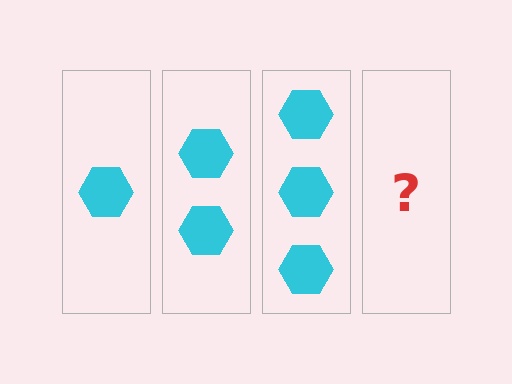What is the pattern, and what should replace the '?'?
The pattern is that each step adds one more hexagon. The '?' should be 4 hexagons.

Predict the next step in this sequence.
The next step is 4 hexagons.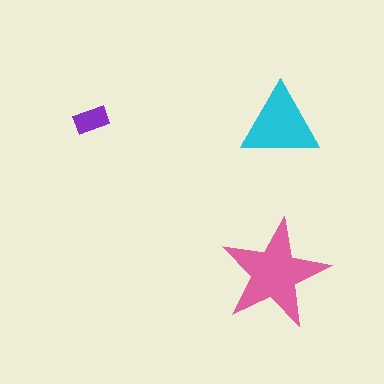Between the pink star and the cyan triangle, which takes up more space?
The pink star.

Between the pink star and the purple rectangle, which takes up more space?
The pink star.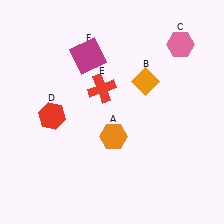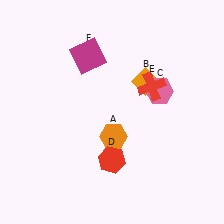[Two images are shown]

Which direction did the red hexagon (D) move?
The red hexagon (D) moved right.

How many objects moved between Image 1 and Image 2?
3 objects moved between the two images.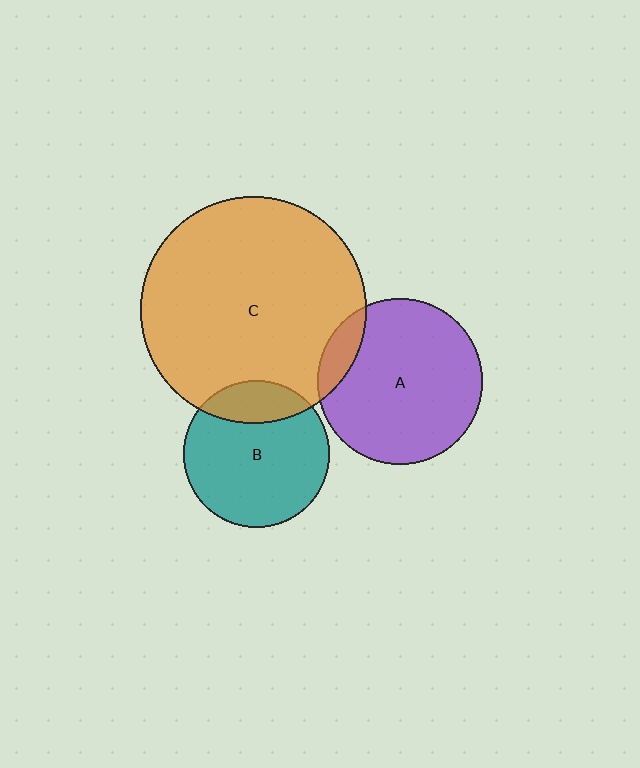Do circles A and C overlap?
Yes.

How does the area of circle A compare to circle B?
Approximately 1.3 times.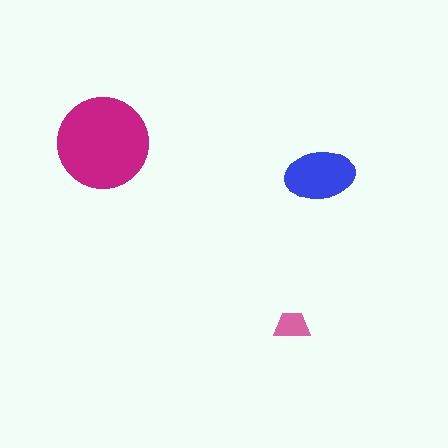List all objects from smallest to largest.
The pink trapezoid, the blue ellipse, the magenta circle.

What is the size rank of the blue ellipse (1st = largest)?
2nd.